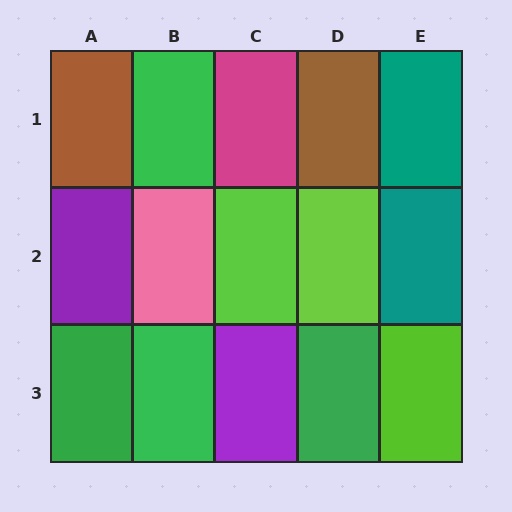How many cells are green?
4 cells are green.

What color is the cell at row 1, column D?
Brown.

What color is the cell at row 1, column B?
Green.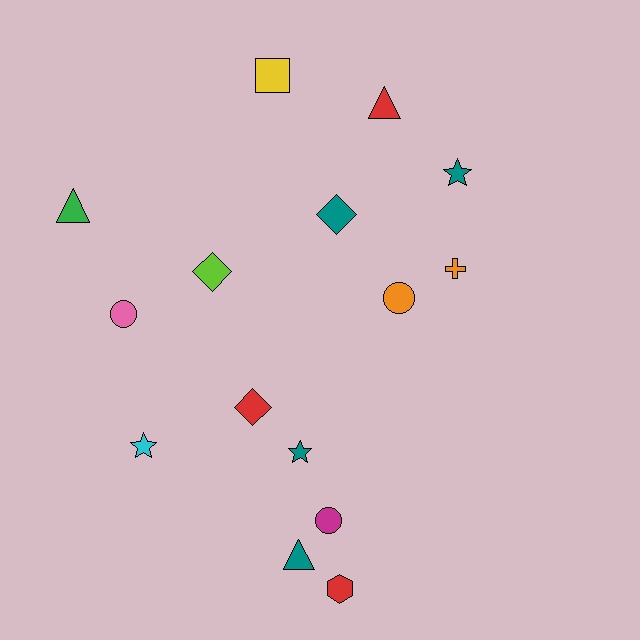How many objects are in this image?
There are 15 objects.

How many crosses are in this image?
There is 1 cross.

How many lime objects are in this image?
There is 1 lime object.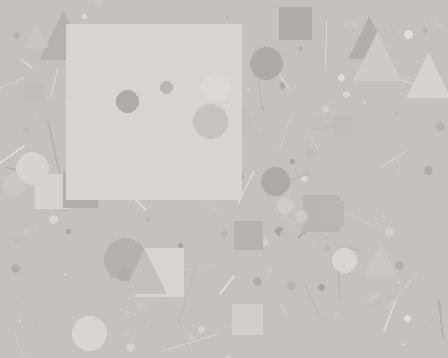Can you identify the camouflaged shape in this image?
The camouflaged shape is a square.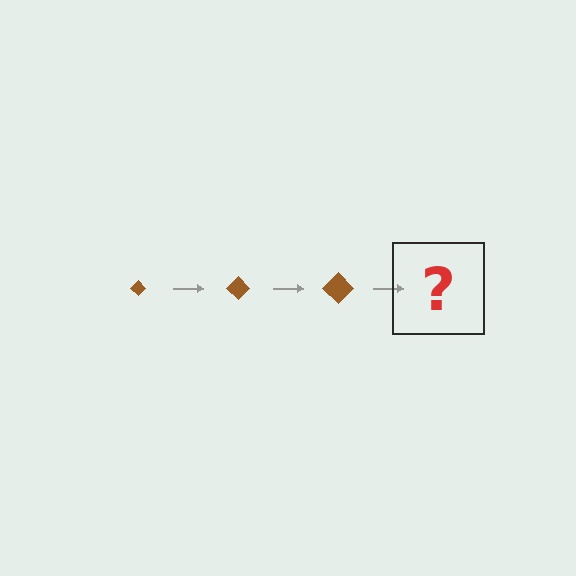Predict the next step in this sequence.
The next step is a brown diamond, larger than the previous one.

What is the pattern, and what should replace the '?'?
The pattern is that the diamond gets progressively larger each step. The '?' should be a brown diamond, larger than the previous one.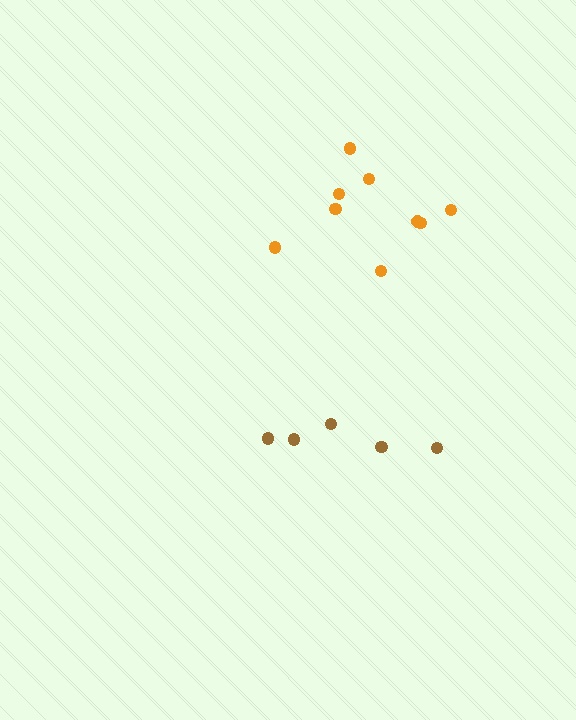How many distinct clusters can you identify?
There are 2 distinct clusters.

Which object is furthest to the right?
The orange cluster is rightmost.